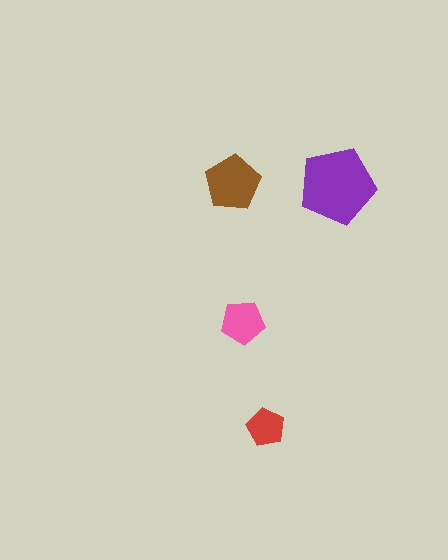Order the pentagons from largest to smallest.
the purple one, the brown one, the pink one, the red one.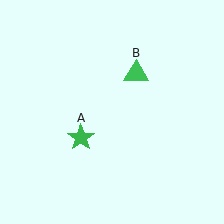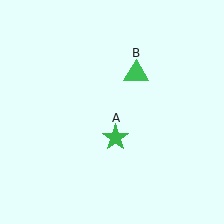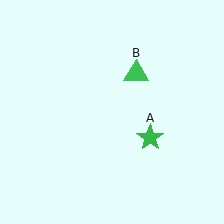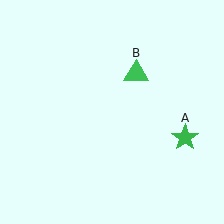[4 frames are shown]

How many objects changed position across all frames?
1 object changed position: green star (object A).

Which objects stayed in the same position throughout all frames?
Green triangle (object B) remained stationary.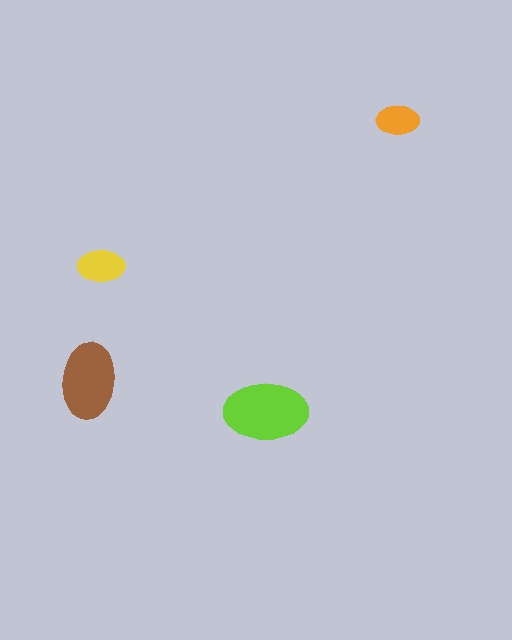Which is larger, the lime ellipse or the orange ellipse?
The lime one.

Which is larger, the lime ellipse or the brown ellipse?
The lime one.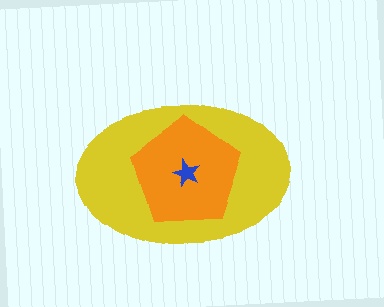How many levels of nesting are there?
3.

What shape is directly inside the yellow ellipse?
The orange pentagon.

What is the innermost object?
The blue star.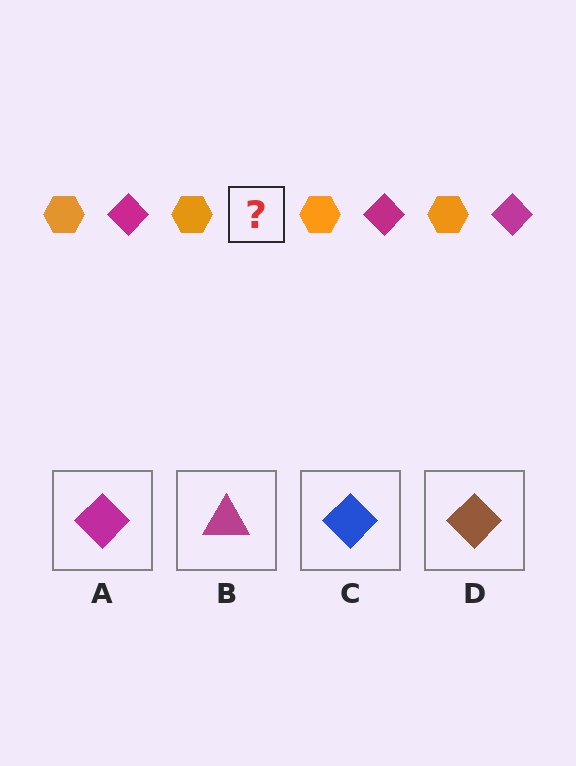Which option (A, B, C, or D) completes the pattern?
A.